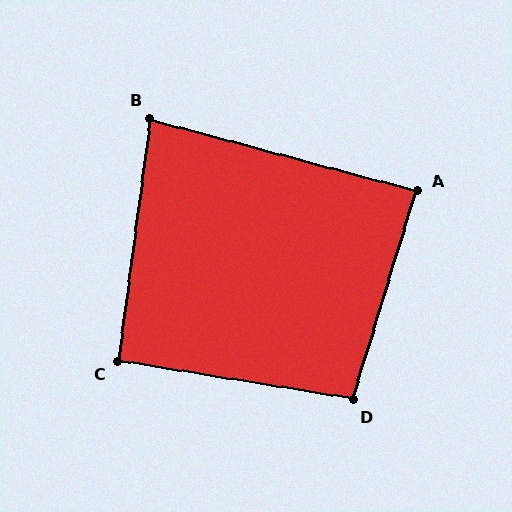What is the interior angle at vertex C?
Approximately 92 degrees (approximately right).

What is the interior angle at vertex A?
Approximately 88 degrees (approximately right).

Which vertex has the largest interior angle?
D, at approximately 98 degrees.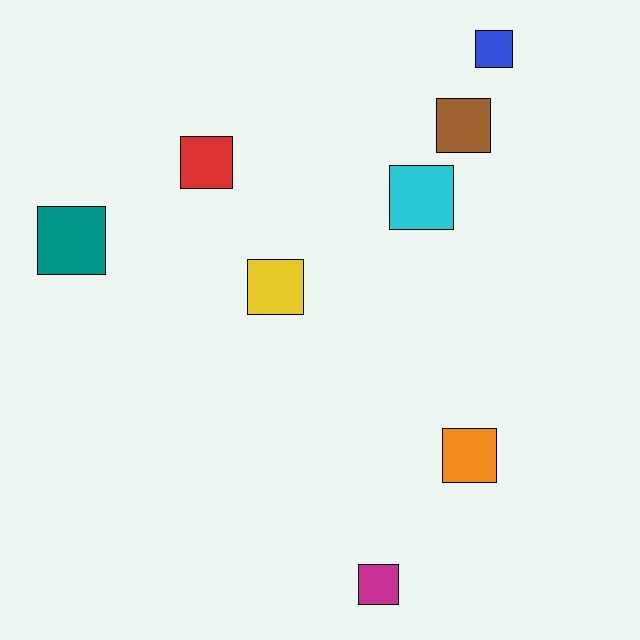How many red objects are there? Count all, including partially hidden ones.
There is 1 red object.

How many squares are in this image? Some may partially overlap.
There are 8 squares.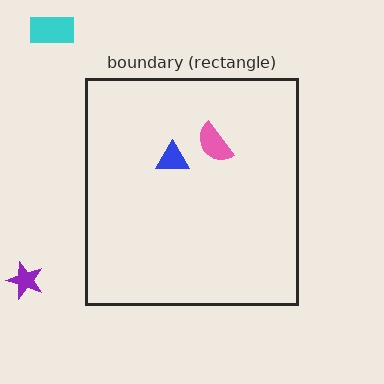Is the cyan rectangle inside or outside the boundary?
Outside.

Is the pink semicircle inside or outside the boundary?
Inside.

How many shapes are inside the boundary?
2 inside, 2 outside.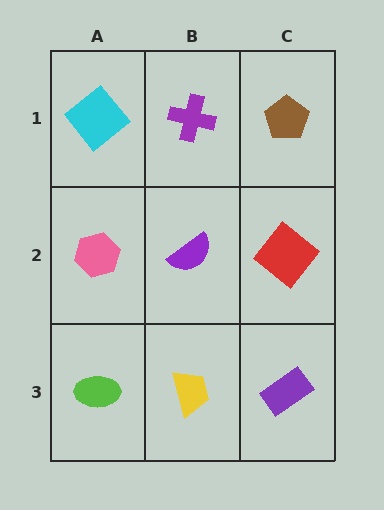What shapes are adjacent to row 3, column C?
A red diamond (row 2, column C), a yellow trapezoid (row 3, column B).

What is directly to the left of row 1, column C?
A purple cross.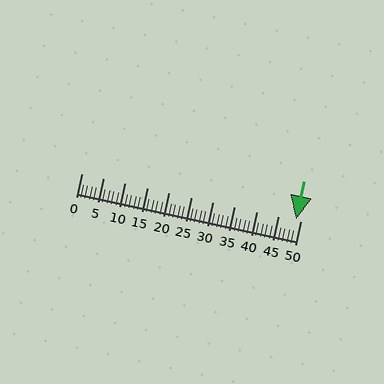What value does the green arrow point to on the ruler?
The green arrow points to approximately 49.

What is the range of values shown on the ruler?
The ruler shows values from 0 to 50.